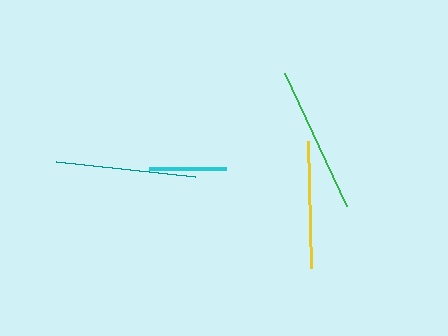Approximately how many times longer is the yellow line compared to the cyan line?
The yellow line is approximately 1.7 times the length of the cyan line.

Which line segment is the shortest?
The cyan line is the shortest at approximately 76 pixels.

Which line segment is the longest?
The green line is the longest at approximately 147 pixels.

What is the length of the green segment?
The green segment is approximately 147 pixels long.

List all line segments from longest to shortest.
From longest to shortest: green, teal, yellow, cyan.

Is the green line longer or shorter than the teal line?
The green line is longer than the teal line.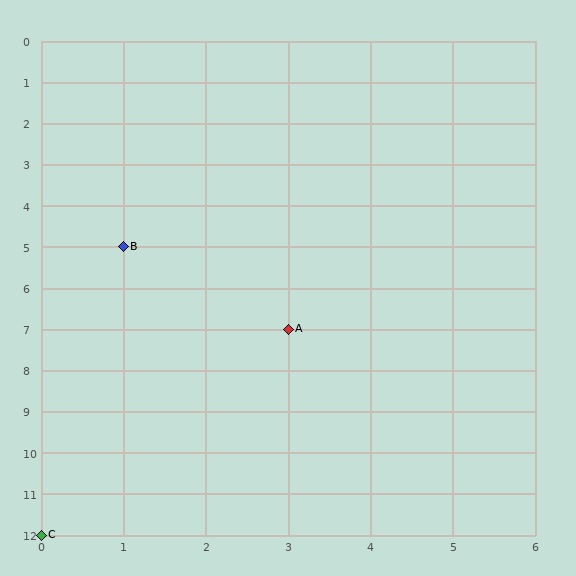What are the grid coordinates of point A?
Point A is at grid coordinates (3, 7).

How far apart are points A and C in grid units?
Points A and C are 3 columns and 5 rows apart (about 5.8 grid units diagonally).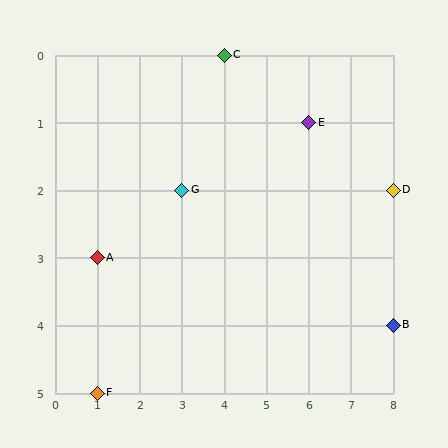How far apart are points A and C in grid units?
Points A and C are 3 columns and 3 rows apart (about 4.2 grid units diagonally).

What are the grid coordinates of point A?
Point A is at grid coordinates (1, 3).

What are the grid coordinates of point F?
Point F is at grid coordinates (1, 5).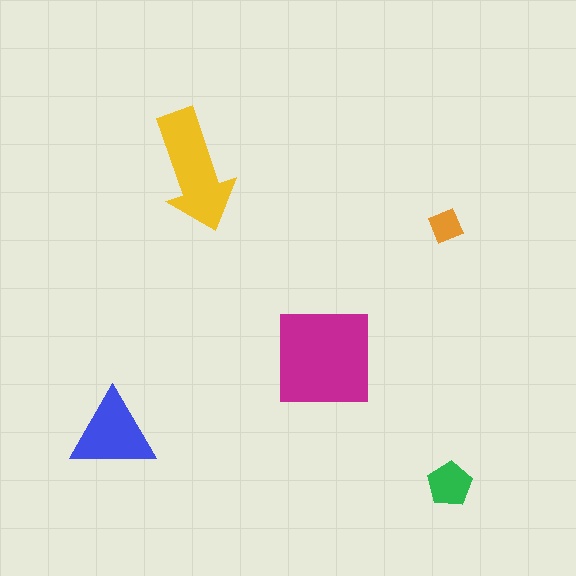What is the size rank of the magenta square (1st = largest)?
1st.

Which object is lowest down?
The green pentagon is bottommost.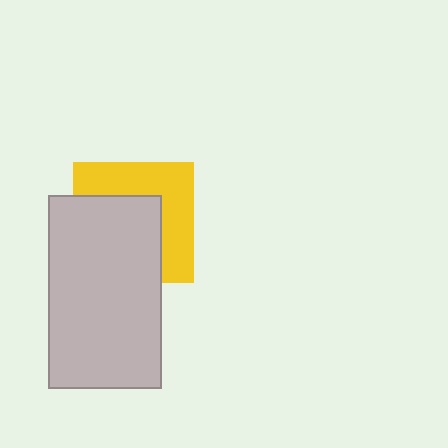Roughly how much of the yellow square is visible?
About half of it is visible (roughly 47%).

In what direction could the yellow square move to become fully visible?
The yellow square could move toward the upper-right. That would shift it out from behind the light gray rectangle entirely.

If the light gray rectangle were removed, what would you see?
You would see the complete yellow square.